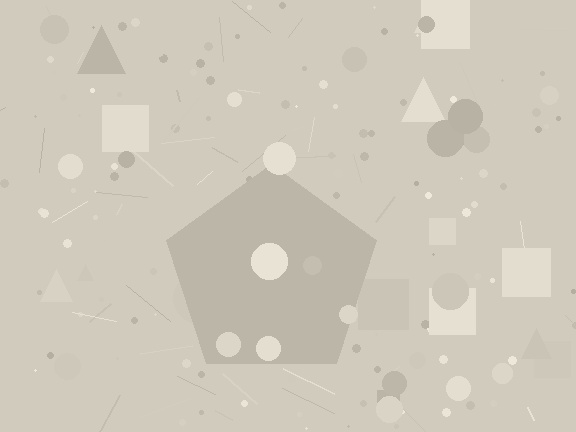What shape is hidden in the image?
A pentagon is hidden in the image.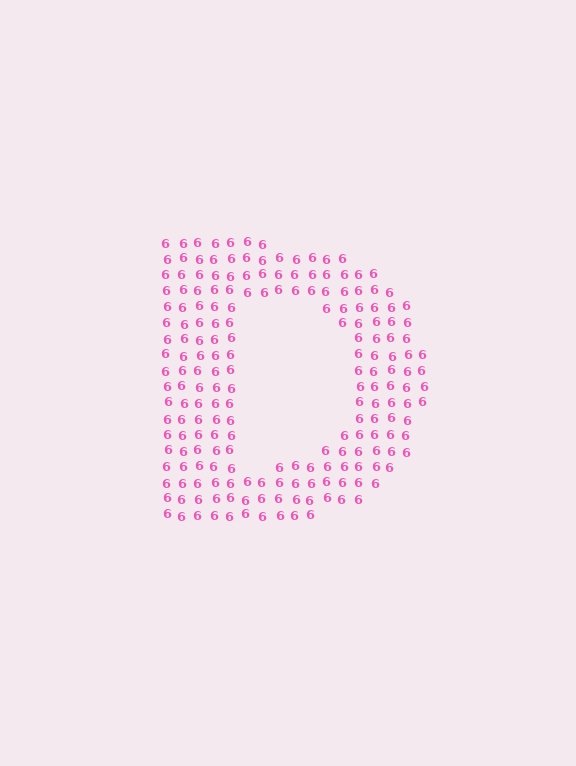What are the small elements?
The small elements are digit 6's.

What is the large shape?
The large shape is the letter D.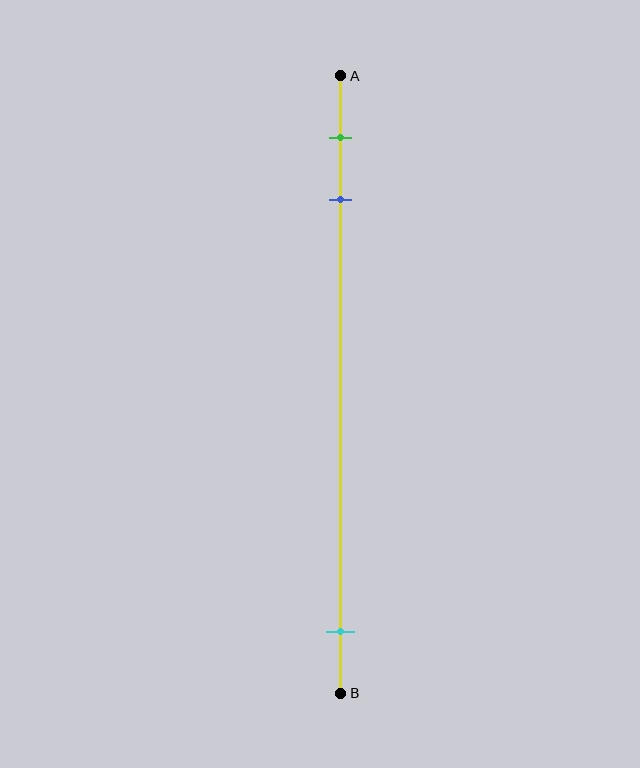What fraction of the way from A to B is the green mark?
The green mark is approximately 10% (0.1) of the way from A to B.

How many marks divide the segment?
There are 3 marks dividing the segment.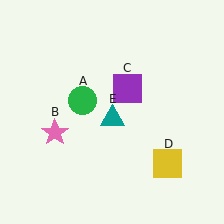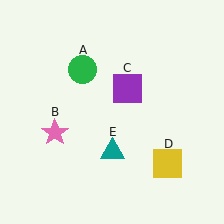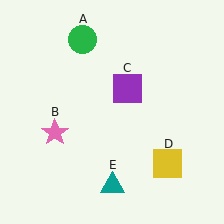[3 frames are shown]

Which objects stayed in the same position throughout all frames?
Pink star (object B) and purple square (object C) and yellow square (object D) remained stationary.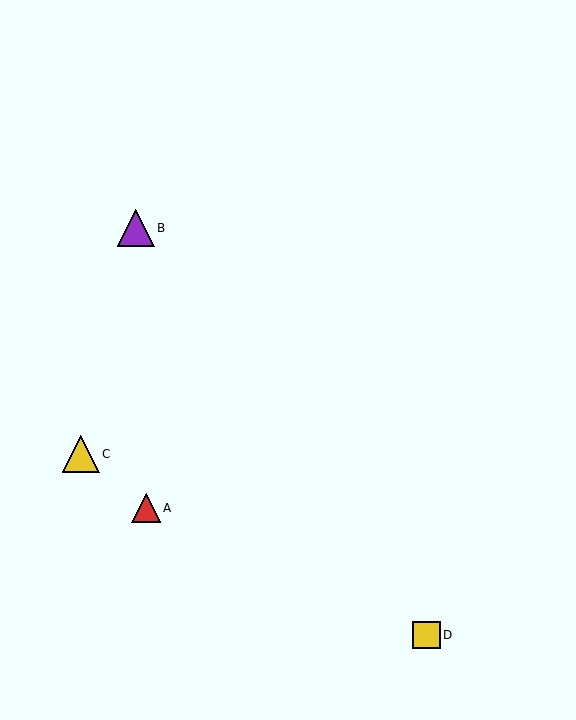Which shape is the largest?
The purple triangle (labeled B) is the largest.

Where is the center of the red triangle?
The center of the red triangle is at (146, 508).